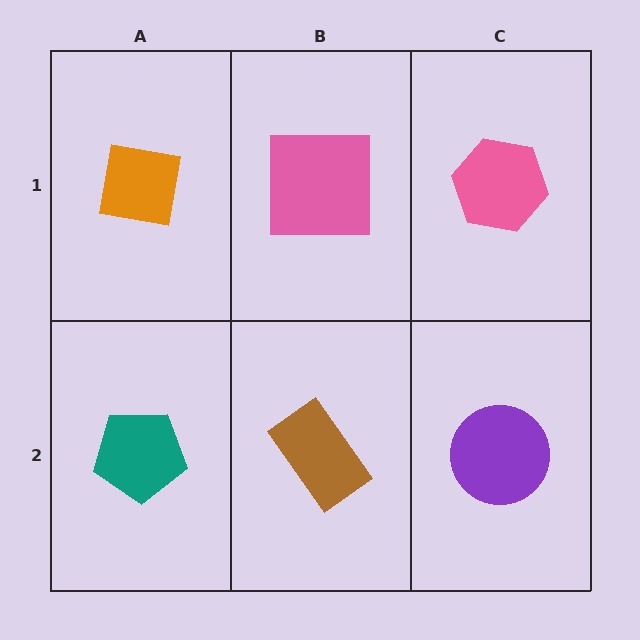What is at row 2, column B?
A brown rectangle.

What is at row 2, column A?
A teal pentagon.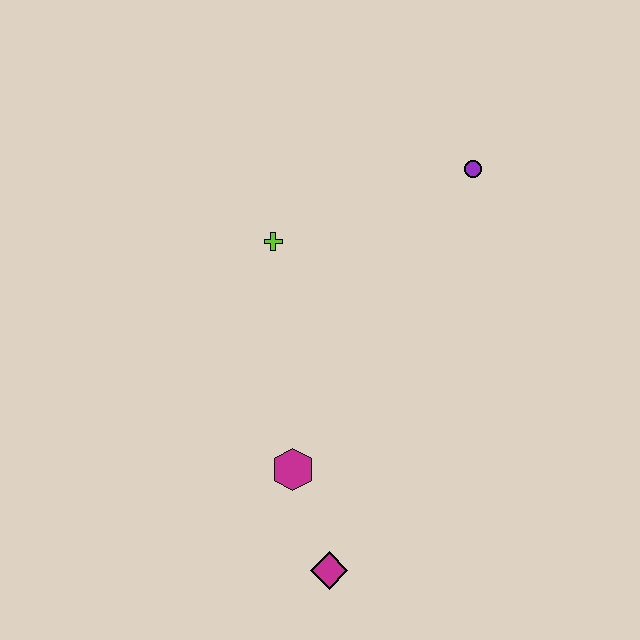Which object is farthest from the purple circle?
The magenta diamond is farthest from the purple circle.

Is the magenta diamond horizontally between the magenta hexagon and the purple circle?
Yes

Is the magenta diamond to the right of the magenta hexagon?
Yes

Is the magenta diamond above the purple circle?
No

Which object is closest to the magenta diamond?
The magenta hexagon is closest to the magenta diamond.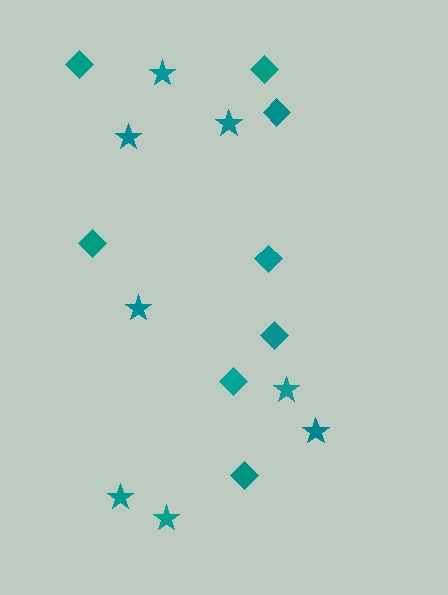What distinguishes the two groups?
There are 2 groups: one group of stars (8) and one group of diamonds (8).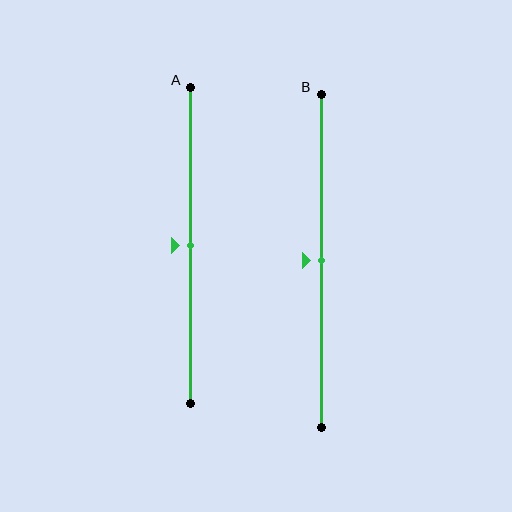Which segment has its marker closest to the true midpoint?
Segment A has its marker closest to the true midpoint.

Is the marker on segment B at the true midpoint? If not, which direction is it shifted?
Yes, the marker on segment B is at the true midpoint.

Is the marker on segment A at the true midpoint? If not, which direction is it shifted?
Yes, the marker on segment A is at the true midpoint.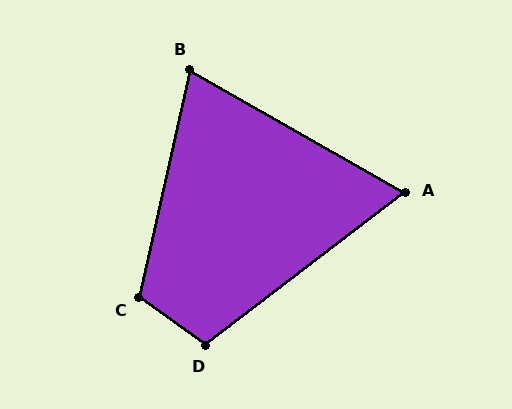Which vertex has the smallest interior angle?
A, at approximately 67 degrees.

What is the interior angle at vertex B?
Approximately 73 degrees (acute).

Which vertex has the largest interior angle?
C, at approximately 113 degrees.